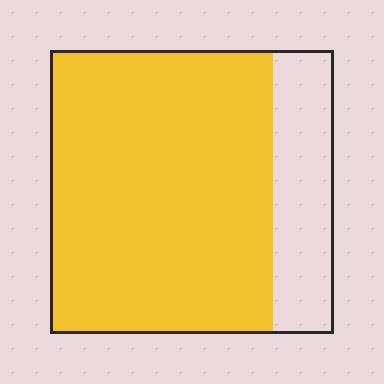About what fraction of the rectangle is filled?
About four fifths (4/5).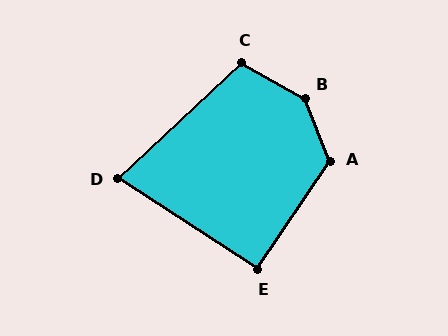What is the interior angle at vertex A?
Approximately 124 degrees (obtuse).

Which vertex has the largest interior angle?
B, at approximately 141 degrees.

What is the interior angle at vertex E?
Approximately 91 degrees (approximately right).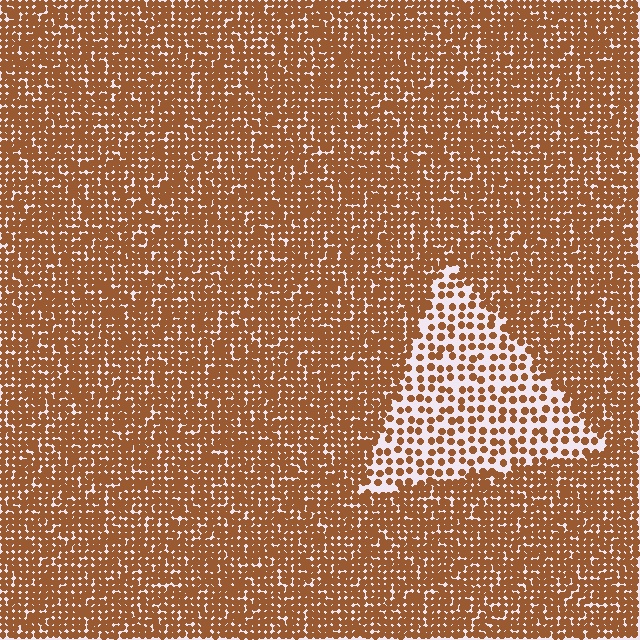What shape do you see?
I see a triangle.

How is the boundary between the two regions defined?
The boundary is defined by a change in element density (approximately 2.4x ratio). All elements are the same color, size, and shape.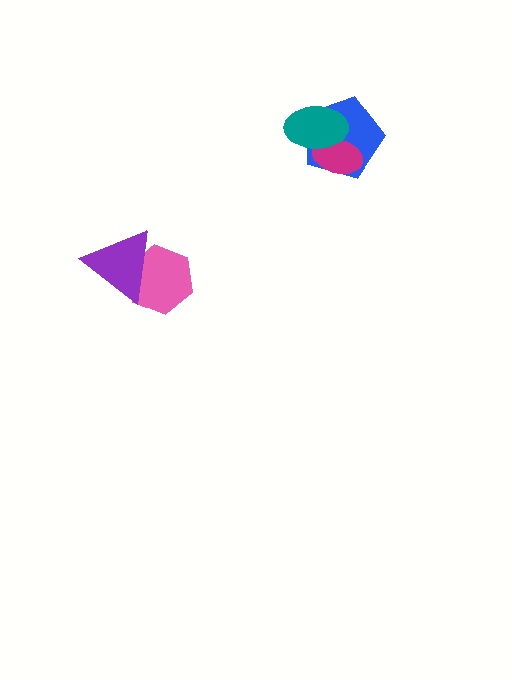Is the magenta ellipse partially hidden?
Yes, it is partially covered by another shape.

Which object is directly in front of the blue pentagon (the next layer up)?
The magenta ellipse is directly in front of the blue pentagon.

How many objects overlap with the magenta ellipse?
2 objects overlap with the magenta ellipse.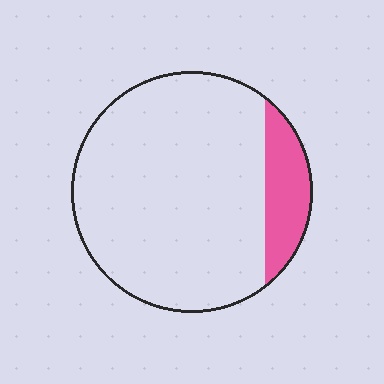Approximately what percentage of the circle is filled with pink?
Approximately 15%.